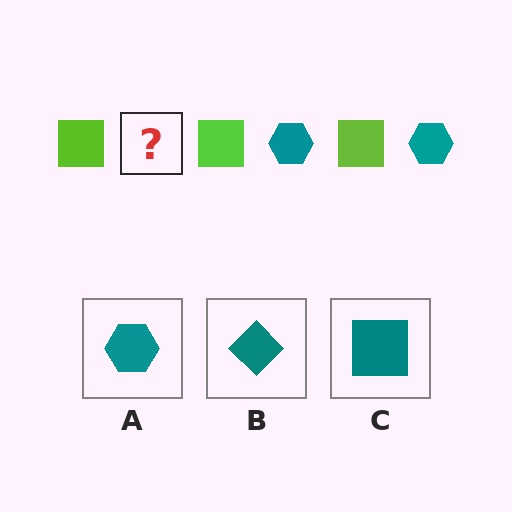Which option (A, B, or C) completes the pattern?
A.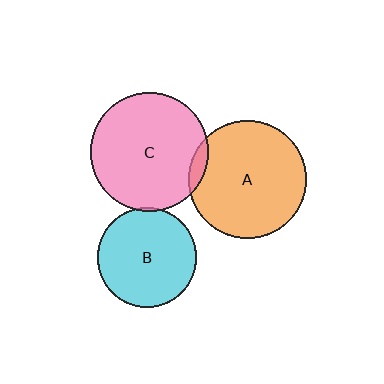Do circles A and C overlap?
Yes.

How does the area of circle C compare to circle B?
Approximately 1.4 times.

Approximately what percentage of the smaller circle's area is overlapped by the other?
Approximately 5%.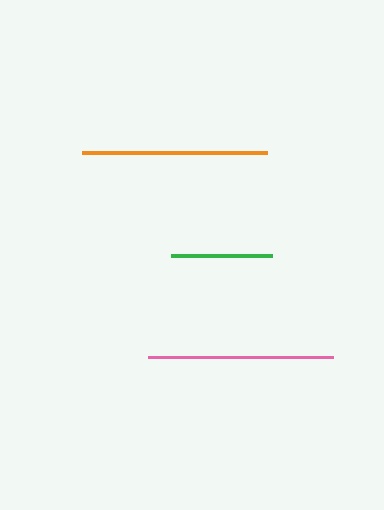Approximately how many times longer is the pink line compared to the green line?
The pink line is approximately 1.8 times the length of the green line.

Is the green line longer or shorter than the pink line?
The pink line is longer than the green line.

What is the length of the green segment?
The green segment is approximately 101 pixels long.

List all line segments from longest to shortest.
From longest to shortest: orange, pink, green.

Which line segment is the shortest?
The green line is the shortest at approximately 101 pixels.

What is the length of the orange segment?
The orange segment is approximately 185 pixels long.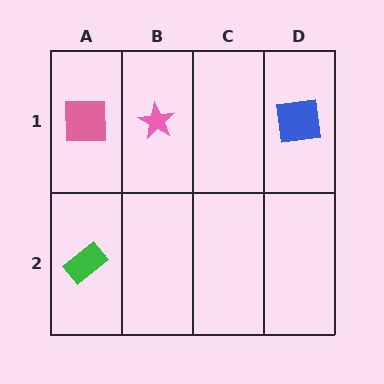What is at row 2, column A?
A green rectangle.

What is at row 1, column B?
A pink star.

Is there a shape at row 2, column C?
No, that cell is empty.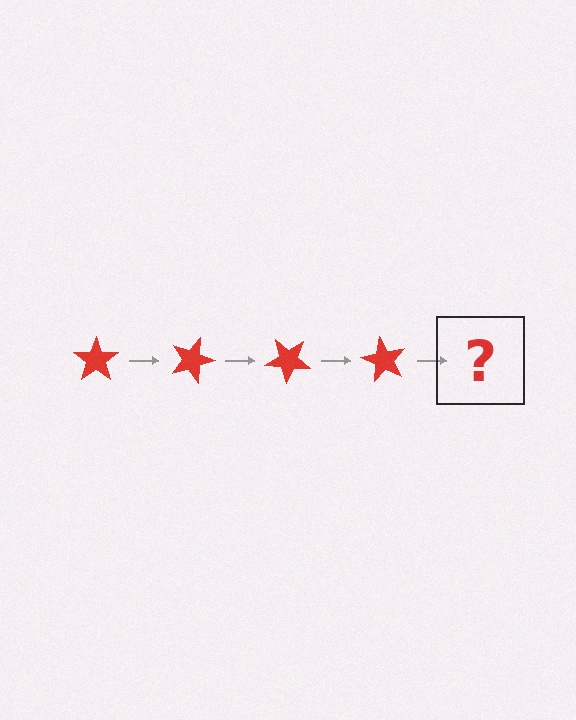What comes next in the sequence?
The next element should be a red star rotated 80 degrees.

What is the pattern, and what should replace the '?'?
The pattern is that the star rotates 20 degrees each step. The '?' should be a red star rotated 80 degrees.